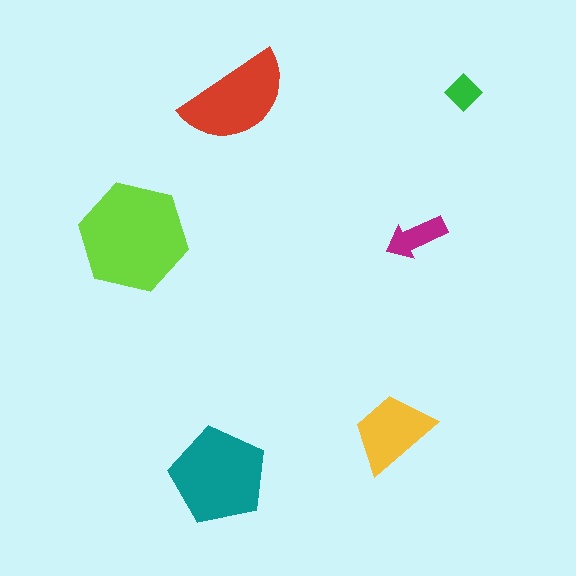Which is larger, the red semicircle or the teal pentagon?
The teal pentagon.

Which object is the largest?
The lime hexagon.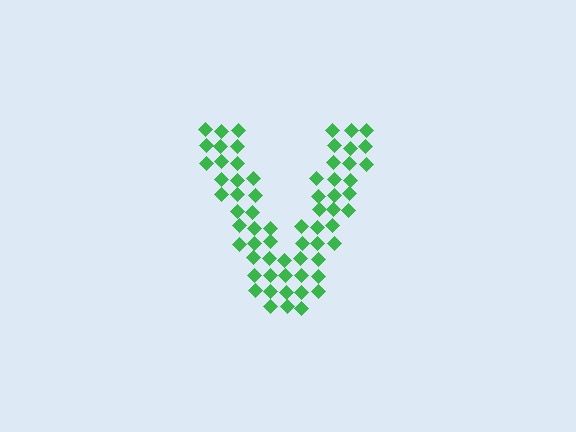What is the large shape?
The large shape is the letter V.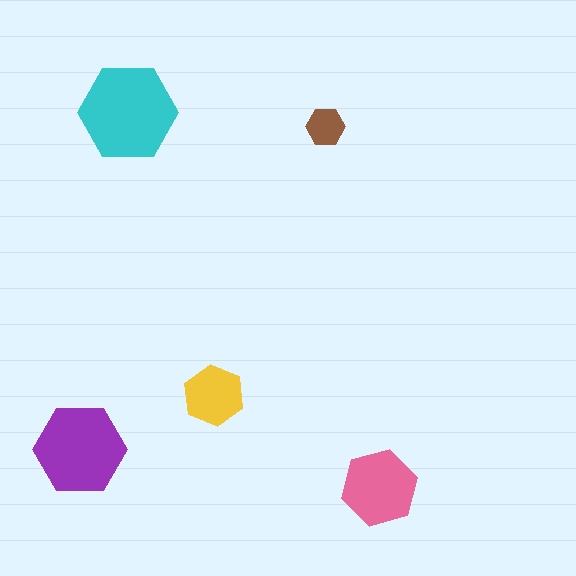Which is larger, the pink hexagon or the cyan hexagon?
The cyan one.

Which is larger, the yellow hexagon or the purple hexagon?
The purple one.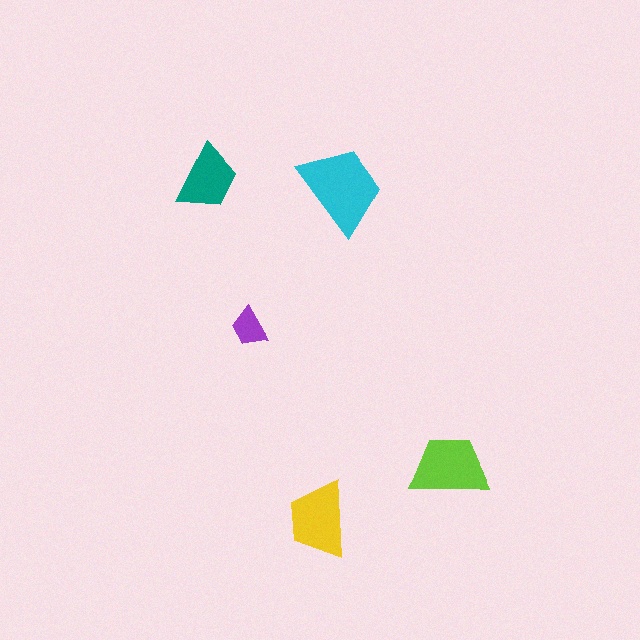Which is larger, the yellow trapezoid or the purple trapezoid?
The yellow one.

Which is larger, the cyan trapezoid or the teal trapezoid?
The cyan one.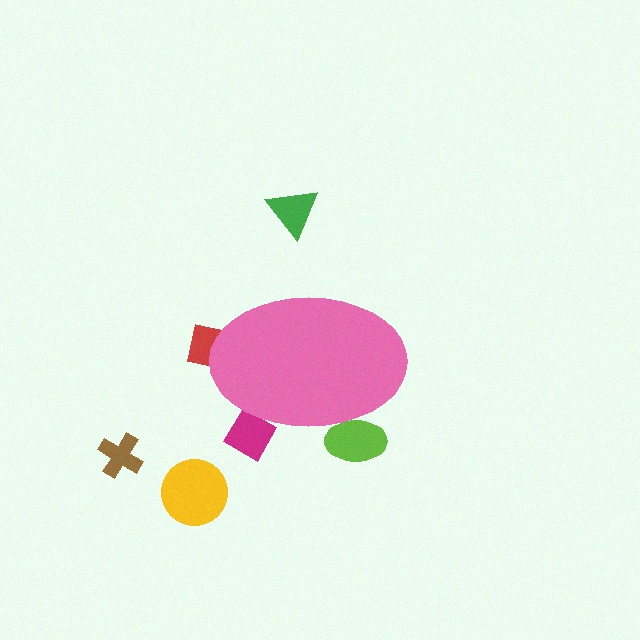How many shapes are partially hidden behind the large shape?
3 shapes are partially hidden.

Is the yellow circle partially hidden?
No, the yellow circle is fully visible.